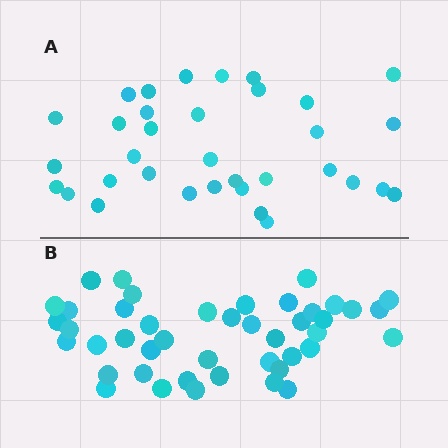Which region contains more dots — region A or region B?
Region B (the bottom region) has more dots.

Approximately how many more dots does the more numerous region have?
Region B has roughly 10 or so more dots than region A.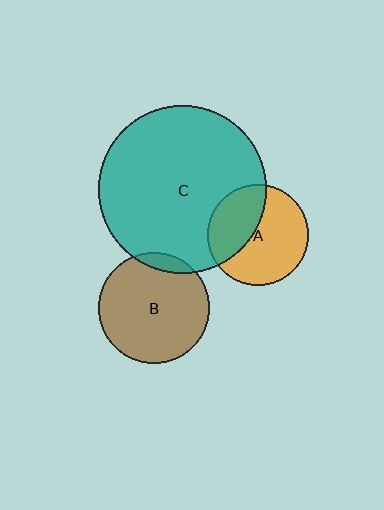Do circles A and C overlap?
Yes.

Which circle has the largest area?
Circle C (teal).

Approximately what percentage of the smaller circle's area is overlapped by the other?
Approximately 40%.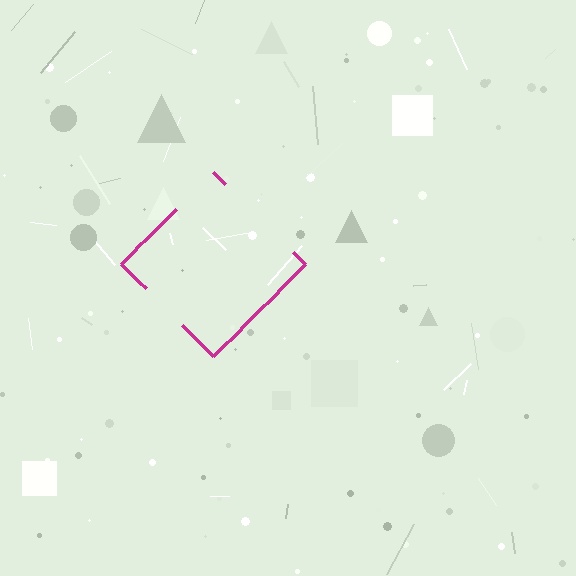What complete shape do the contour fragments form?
The contour fragments form a diamond.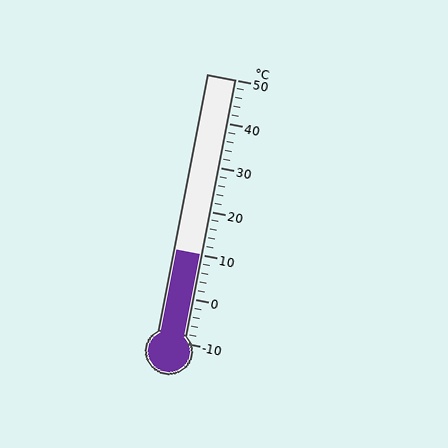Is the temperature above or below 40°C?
The temperature is below 40°C.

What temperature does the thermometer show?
The thermometer shows approximately 10°C.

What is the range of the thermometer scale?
The thermometer scale ranges from -10°C to 50°C.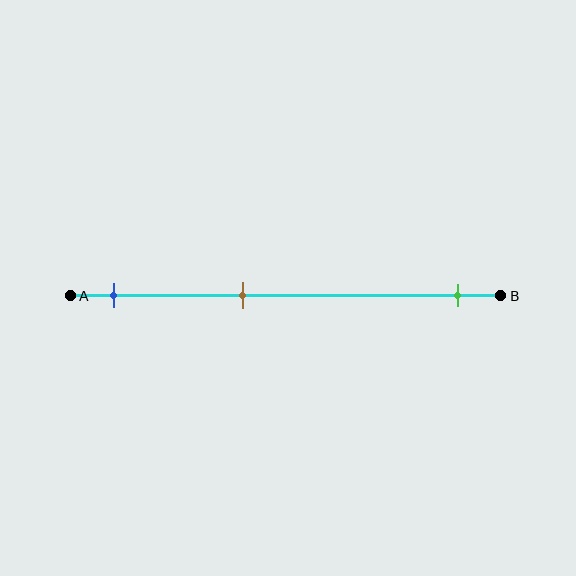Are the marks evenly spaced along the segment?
No, the marks are not evenly spaced.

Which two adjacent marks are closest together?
The blue and brown marks are the closest adjacent pair.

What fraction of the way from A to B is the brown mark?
The brown mark is approximately 40% (0.4) of the way from A to B.